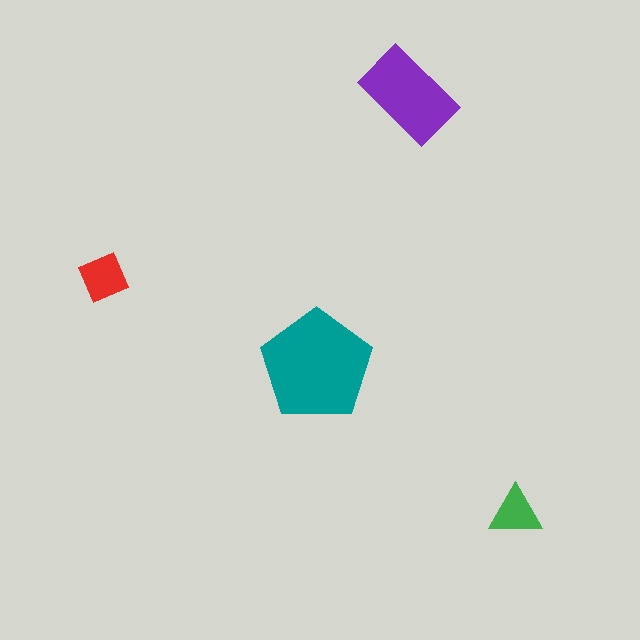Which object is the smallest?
The green triangle.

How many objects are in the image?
There are 4 objects in the image.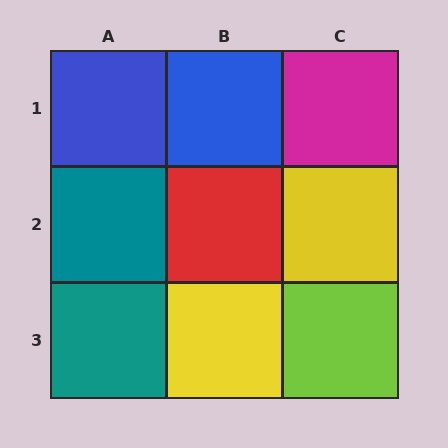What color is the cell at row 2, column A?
Teal.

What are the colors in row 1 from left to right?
Blue, blue, magenta.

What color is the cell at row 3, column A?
Teal.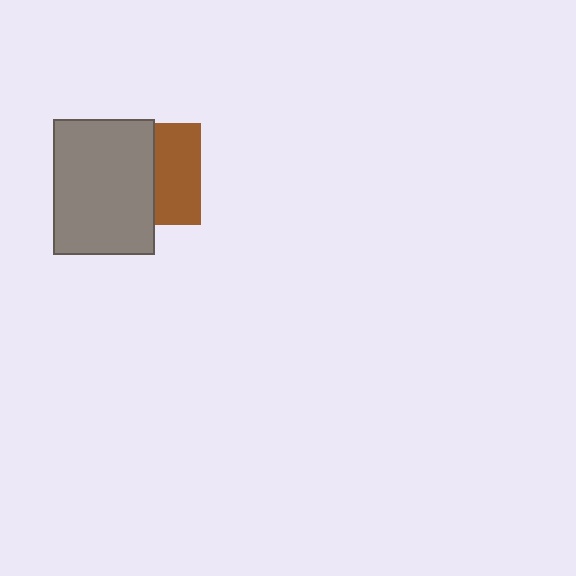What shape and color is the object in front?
The object in front is a gray rectangle.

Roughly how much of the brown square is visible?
About half of it is visible (roughly 45%).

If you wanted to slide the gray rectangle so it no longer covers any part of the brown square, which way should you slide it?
Slide it left — that is the most direct way to separate the two shapes.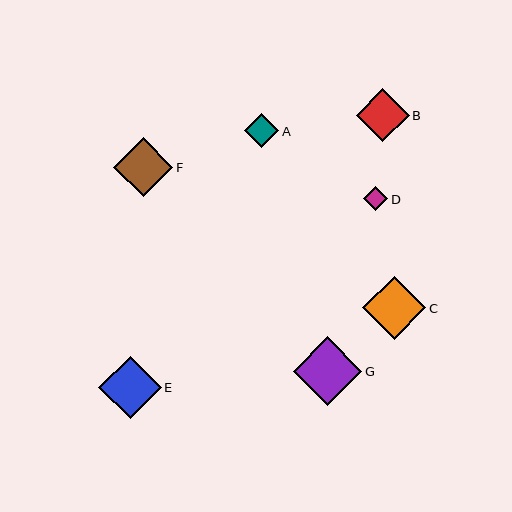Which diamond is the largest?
Diamond G is the largest with a size of approximately 69 pixels.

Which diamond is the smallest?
Diamond D is the smallest with a size of approximately 24 pixels.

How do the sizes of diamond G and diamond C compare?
Diamond G and diamond C are approximately the same size.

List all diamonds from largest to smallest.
From largest to smallest: G, C, E, F, B, A, D.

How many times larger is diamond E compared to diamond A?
Diamond E is approximately 1.8 times the size of diamond A.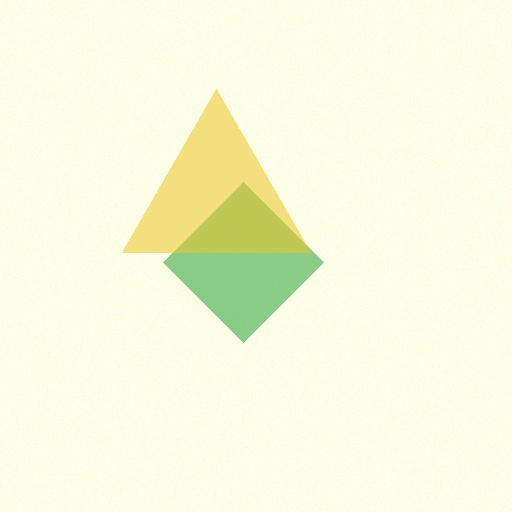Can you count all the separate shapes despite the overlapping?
Yes, there are 2 separate shapes.